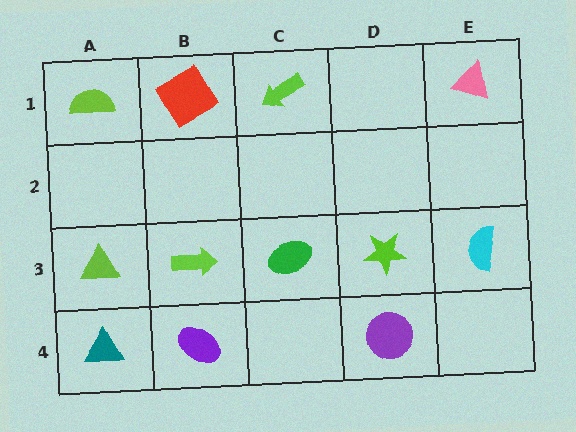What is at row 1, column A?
A lime semicircle.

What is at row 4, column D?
A purple circle.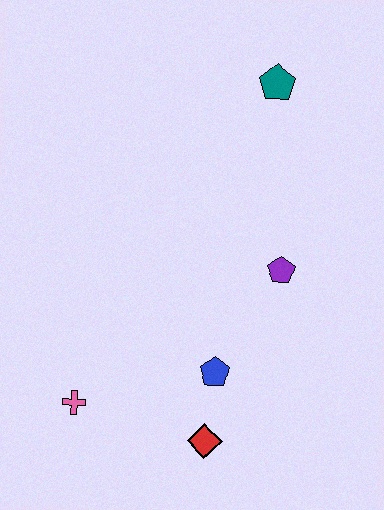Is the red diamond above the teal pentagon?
No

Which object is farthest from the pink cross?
The teal pentagon is farthest from the pink cross.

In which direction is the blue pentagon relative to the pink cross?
The blue pentagon is to the right of the pink cross.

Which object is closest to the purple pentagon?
The blue pentagon is closest to the purple pentagon.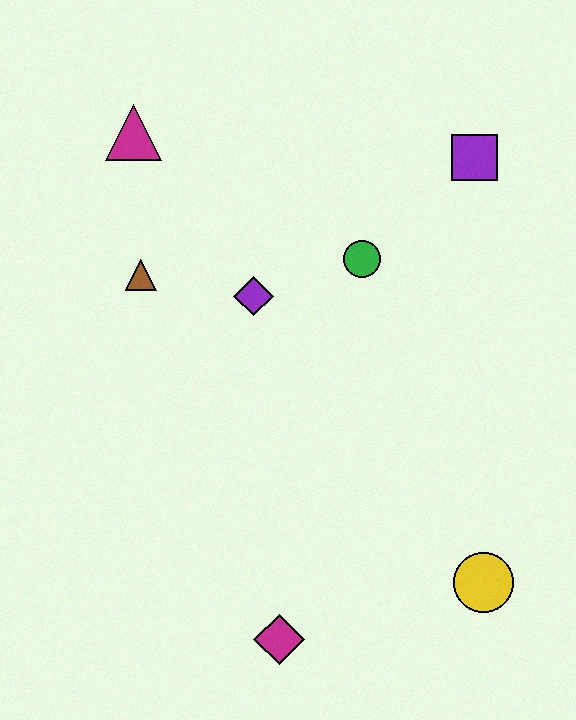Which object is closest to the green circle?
The purple diamond is closest to the green circle.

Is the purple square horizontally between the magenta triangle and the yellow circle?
Yes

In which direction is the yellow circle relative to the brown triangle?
The yellow circle is to the right of the brown triangle.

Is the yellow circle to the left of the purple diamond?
No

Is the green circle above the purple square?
No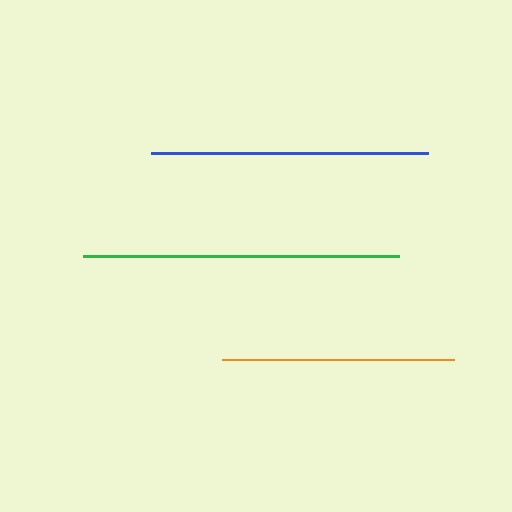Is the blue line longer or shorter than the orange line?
The blue line is longer than the orange line.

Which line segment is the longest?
The green line is the longest at approximately 316 pixels.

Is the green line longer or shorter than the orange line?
The green line is longer than the orange line.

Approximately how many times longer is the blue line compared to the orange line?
The blue line is approximately 1.2 times the length of the orange line.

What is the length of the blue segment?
The blue segment is approximately 277 pixels long.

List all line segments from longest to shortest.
From longest to shortest: green, blue, orange.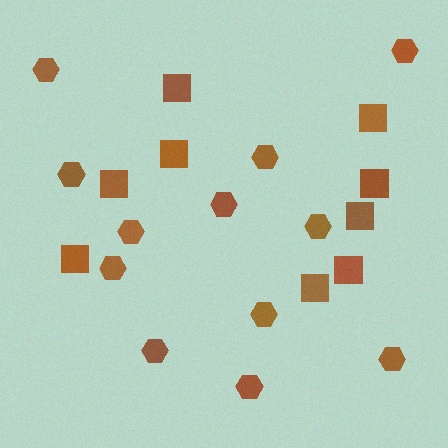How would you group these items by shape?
There are 2 groups: one group of hexagons (12) and one group of squares (9).